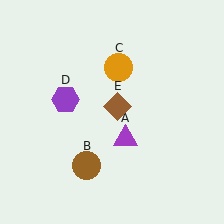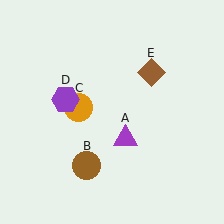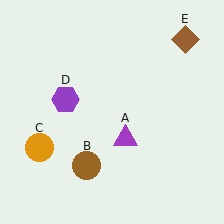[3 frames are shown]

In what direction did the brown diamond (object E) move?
The brown diamond (object E) moved up and to the right.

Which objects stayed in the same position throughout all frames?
Purple triangle (object A) and brown circle (object B) and purple hexagon (object D) remained stationary.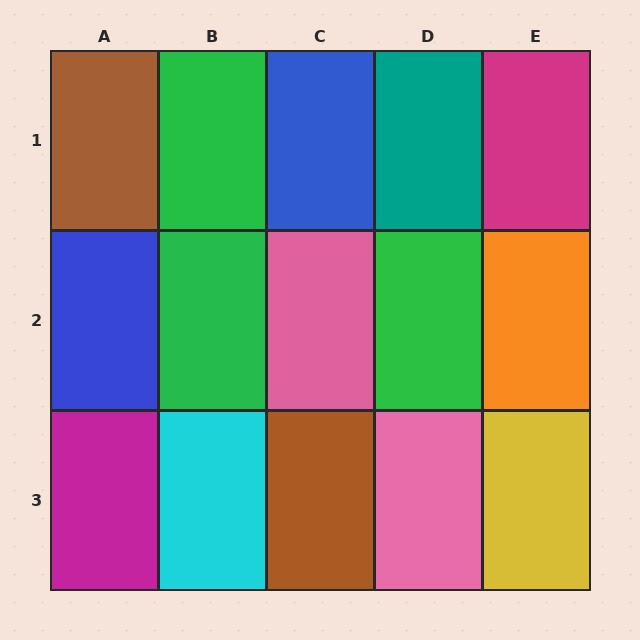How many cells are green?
3 cells are green.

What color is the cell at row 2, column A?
Blue.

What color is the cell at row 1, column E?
Magenta.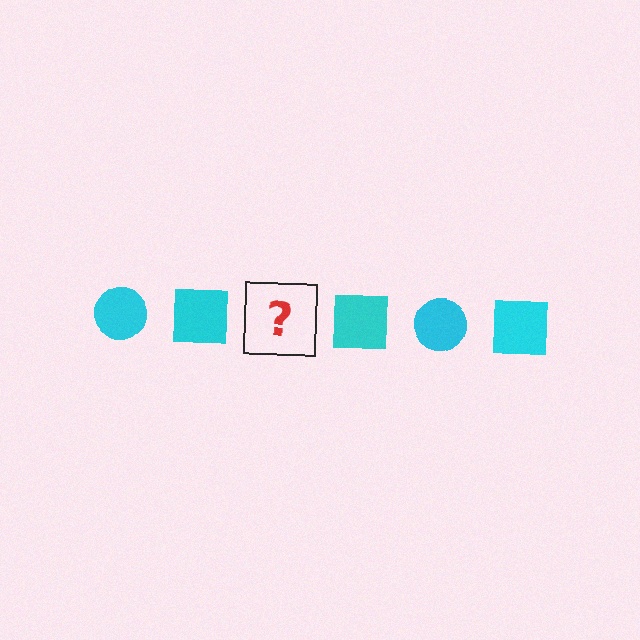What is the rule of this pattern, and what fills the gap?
The rule is that the pattern cycles through circle, square shapes in cyan. The gap should be filled with a cyan circle.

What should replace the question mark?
The question mark should be replaced with a cyan circle.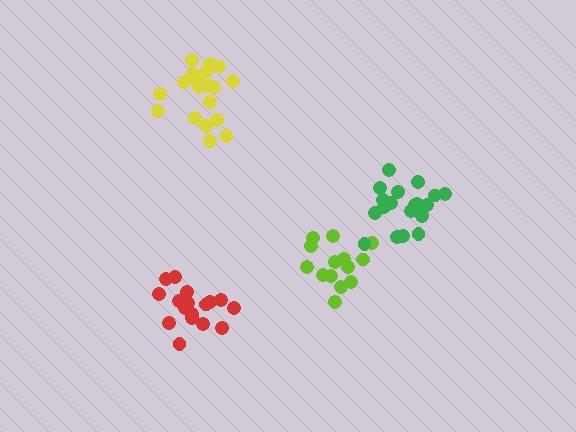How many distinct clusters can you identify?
There are 4 distinct clusters.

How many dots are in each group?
Group 1: 19 dots, Group 2: 14 dots, Group 3: 18 dots, Group 4: 19 dots (70 total).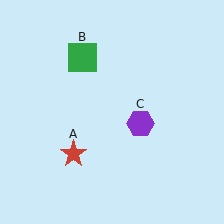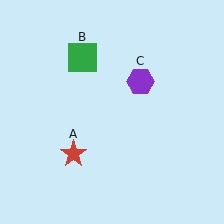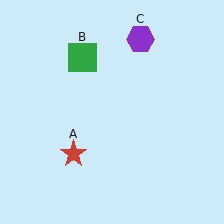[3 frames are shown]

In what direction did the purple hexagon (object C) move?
The purple hexagon (object C) moved up.